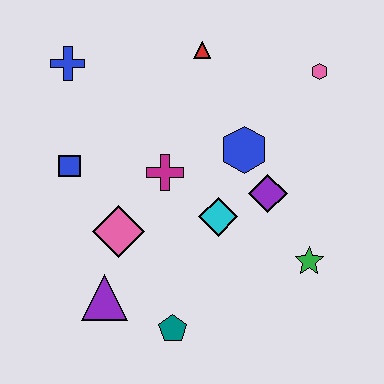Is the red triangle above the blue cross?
Yes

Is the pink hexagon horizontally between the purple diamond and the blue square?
No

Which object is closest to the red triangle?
The blue hexagon is closest to the red triangle.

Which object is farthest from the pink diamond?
The pink hexagon is farthest from the pink diamond.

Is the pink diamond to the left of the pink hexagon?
Yes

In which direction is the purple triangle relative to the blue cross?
The purple triangle is below the blue cross.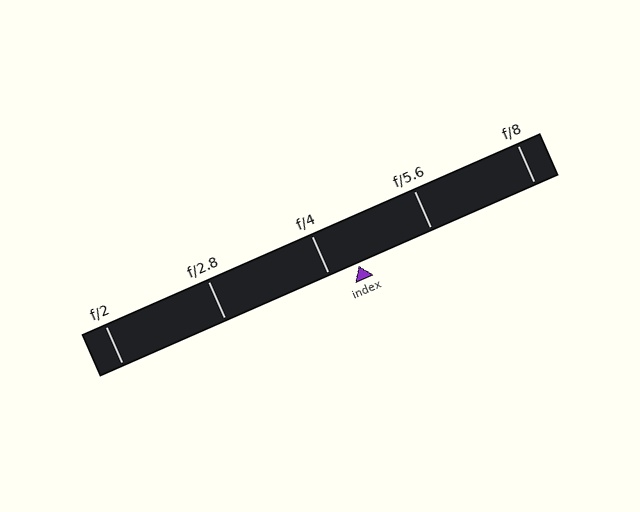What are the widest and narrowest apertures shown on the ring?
The widest aperture shown is f/2 and the narrowest is f/8.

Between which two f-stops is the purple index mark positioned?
The index mark is between f/4 and f/5.6.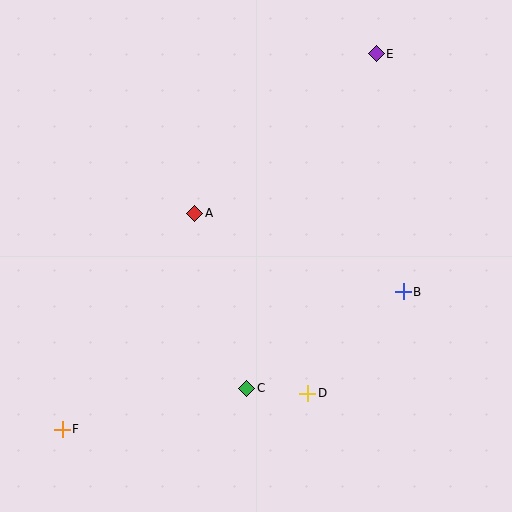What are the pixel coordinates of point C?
Point C is at (247, 388).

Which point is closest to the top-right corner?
Point E is closest to the top-right corner.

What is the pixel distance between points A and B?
The distance between A and B is 223 pixels.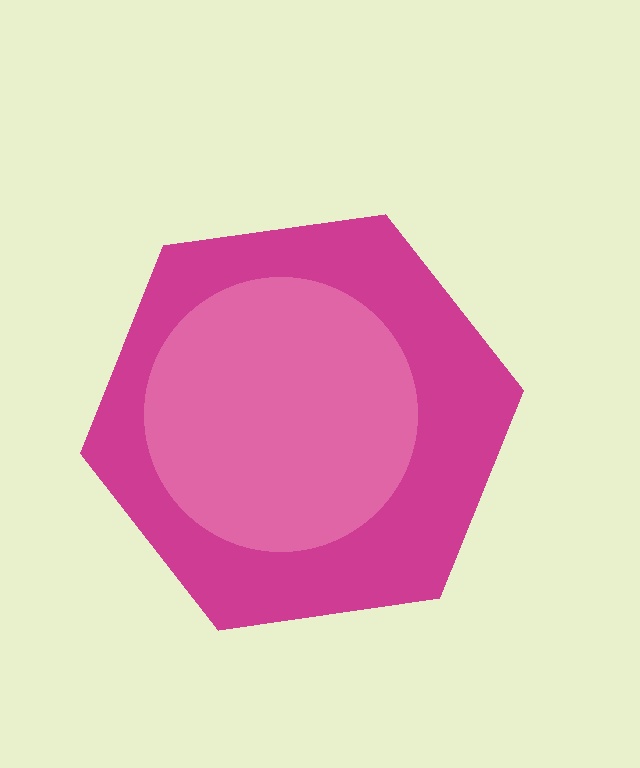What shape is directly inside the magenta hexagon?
The pink circle.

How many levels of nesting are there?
2.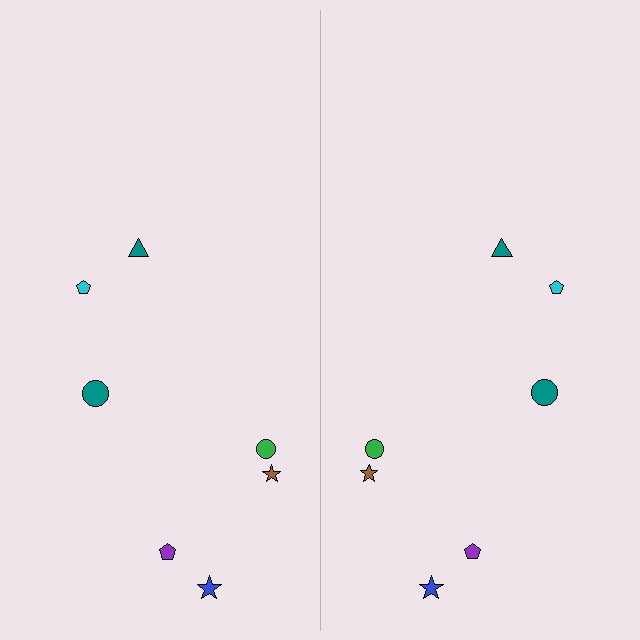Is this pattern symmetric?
Yes, this pattern has bilateral (reflection) symmetry.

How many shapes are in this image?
There are 14 shapes in this image.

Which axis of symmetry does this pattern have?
The pattern has a vertical axis of symmetry running through the center of the image.